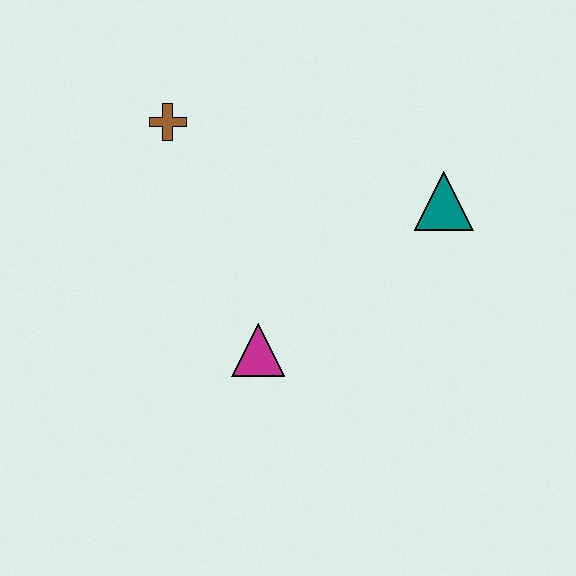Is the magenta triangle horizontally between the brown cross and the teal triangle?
Yes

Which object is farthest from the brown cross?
The teal triangle is farthest from the brown cross.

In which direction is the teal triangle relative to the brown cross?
The teal triangle is to the right of the brown cross.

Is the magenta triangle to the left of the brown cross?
No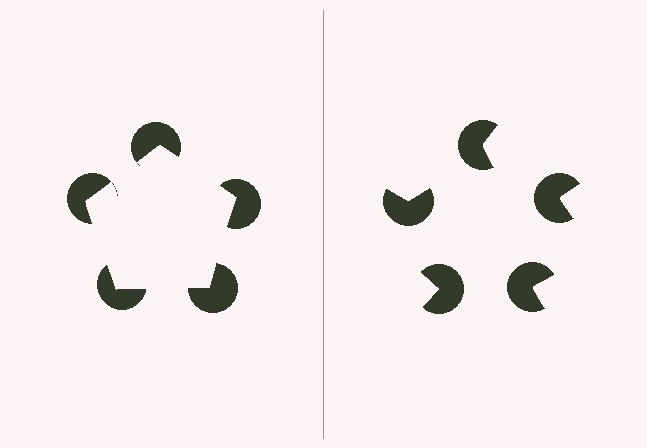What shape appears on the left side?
An illusory pentagon.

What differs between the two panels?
The pac-man discs are positioned identically on both sides; only the wedge orientations differ. On the left they align to a pentagon; on the right they are misaligned.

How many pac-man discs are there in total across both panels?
10 — 5 on each side.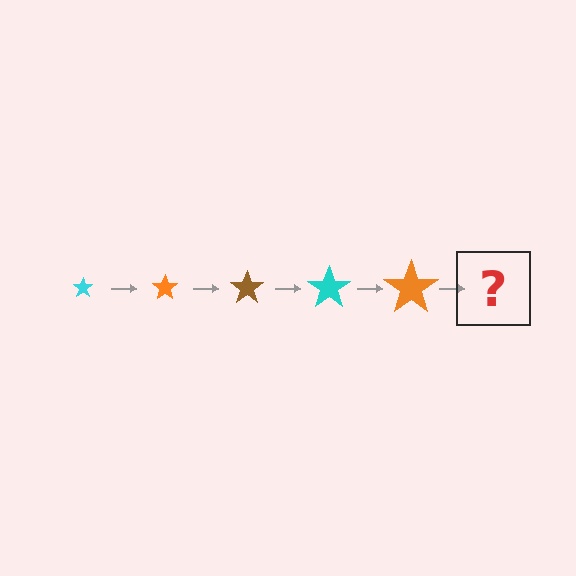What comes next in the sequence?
The next element should be a brown star, larger than the previous one.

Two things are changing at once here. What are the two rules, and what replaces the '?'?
The two rules are that the star grows larger each step and the color cycles through cyan, orange, and brown. The '?' should be a brown star, larger than the previous one.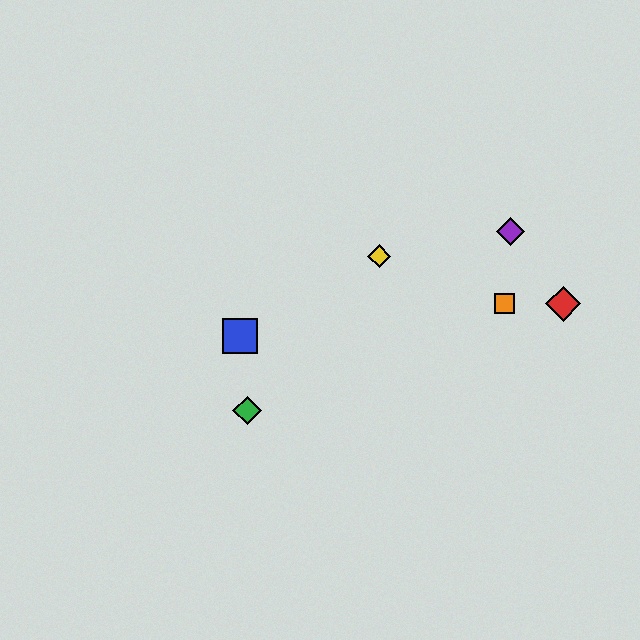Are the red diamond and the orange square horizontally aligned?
Yes, both are at y≈304.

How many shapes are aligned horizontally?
2 shapes (the red diamond, the orange square) are aligned horizontally.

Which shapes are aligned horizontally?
The red diamond, the orange square are aligned horizontally.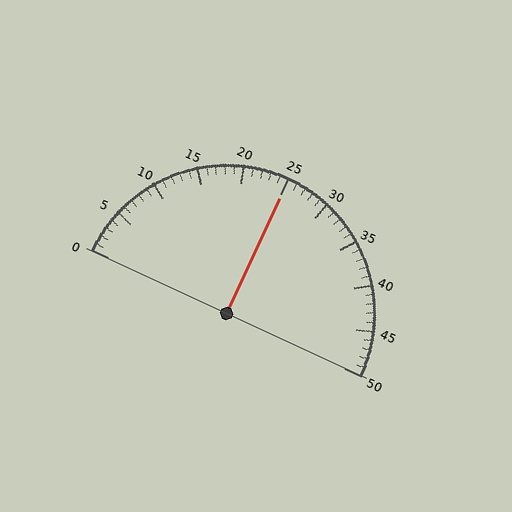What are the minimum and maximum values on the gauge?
The gauge ranges from 0 to 50.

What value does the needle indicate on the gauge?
The needle indicates approximately 25.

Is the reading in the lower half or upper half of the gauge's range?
The reading is in the upper half of the range (0 to 50).